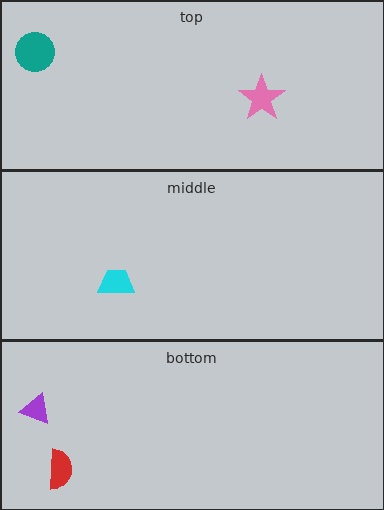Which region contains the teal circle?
The top region.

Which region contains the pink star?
The top region.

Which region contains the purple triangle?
The bottom region.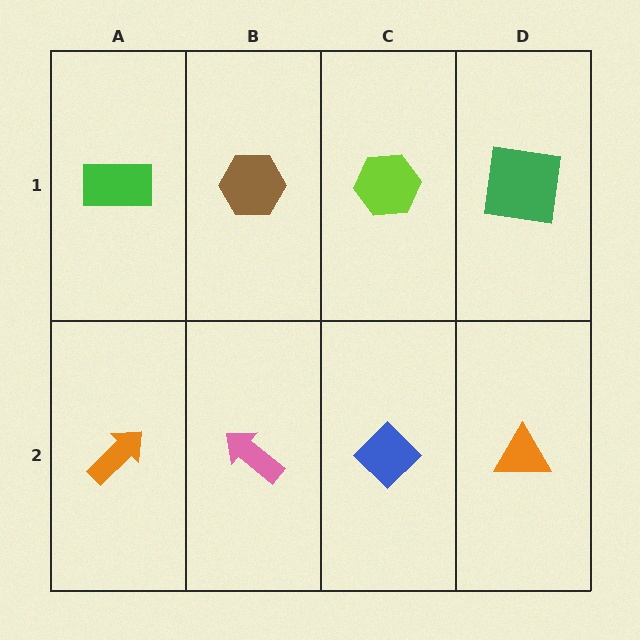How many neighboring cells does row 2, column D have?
2.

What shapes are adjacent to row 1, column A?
An orange arrow (row 2, column A), a brown hexagon (row 1, column B).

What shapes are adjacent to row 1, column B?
A pink arrow (row 2, column B), a green rectangle (row 1, column A), a lime hexagon (row 1, column C).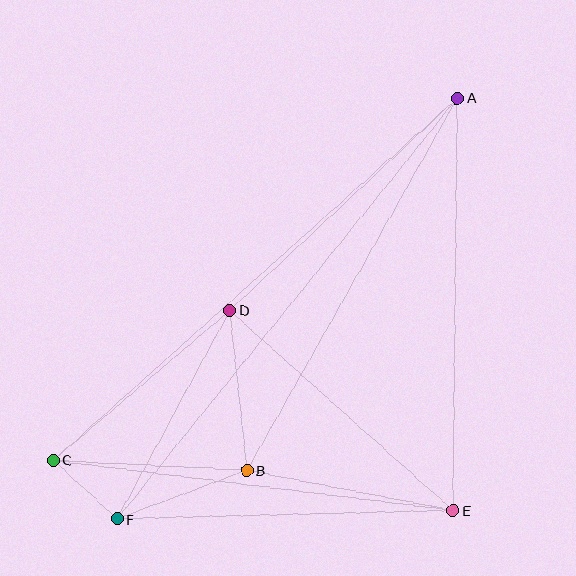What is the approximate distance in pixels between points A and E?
The distance between A and E is approximately 412 pixels.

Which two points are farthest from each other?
Points A and C are farthest from each other.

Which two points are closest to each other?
Points C and F are closest to each other.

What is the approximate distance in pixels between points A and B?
The distance between A and B is approximately 428 pixels.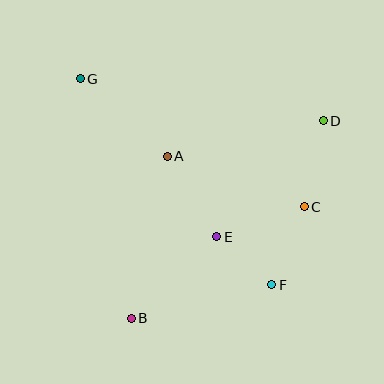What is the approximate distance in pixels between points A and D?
The distance between A and D is approximately 160 pixels.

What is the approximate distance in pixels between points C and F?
The distance between C and F is approximately 85 pixels.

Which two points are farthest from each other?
Points F and G are farthest from each other.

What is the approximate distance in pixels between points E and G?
The distance between E and G is approximately 209 pixels.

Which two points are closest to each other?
Points E and F are closest to each other.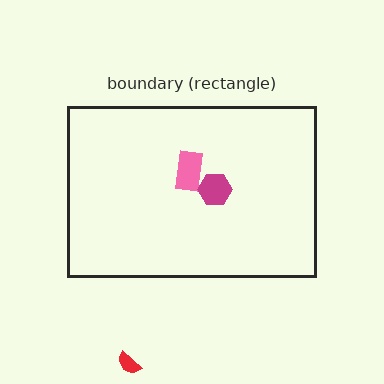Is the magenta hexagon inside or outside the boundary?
Inside.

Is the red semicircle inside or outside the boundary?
Outside.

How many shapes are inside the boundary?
2 inside, 1 outside.